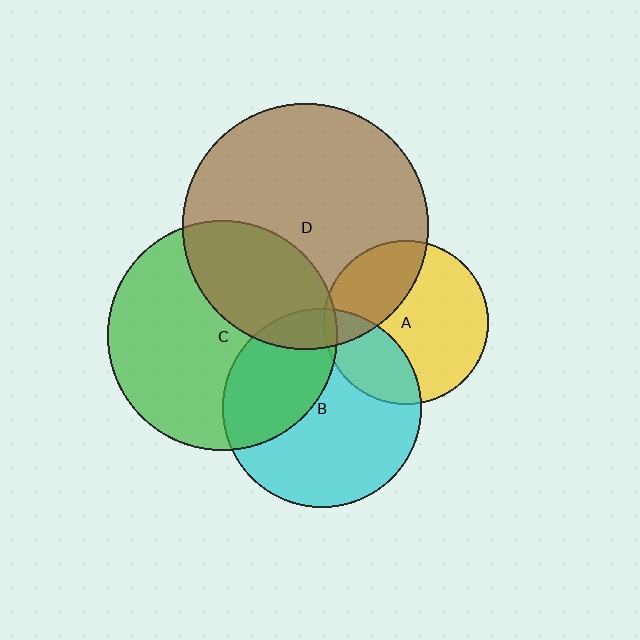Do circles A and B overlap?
Yes.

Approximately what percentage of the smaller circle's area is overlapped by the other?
Approximately 25%.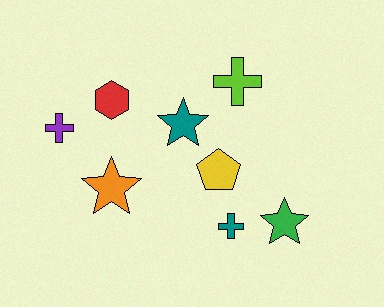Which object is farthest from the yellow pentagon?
The purple cross is farthest from the yellow pentagon.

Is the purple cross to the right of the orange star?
No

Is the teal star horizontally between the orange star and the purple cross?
No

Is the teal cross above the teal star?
No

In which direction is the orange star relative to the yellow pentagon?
The orange star is to the left of the yellow pentagon.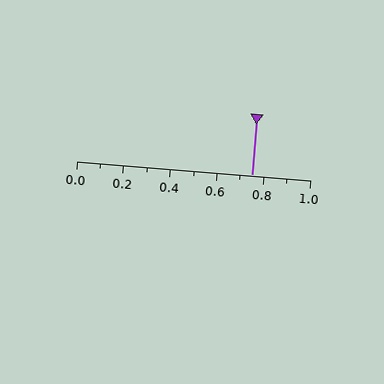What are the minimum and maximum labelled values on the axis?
The axis runs from 0.0 to 1.0.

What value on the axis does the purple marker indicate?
The marker indicates approximately 0.75.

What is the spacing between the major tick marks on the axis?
The major ticks are spaced 0.2 apart.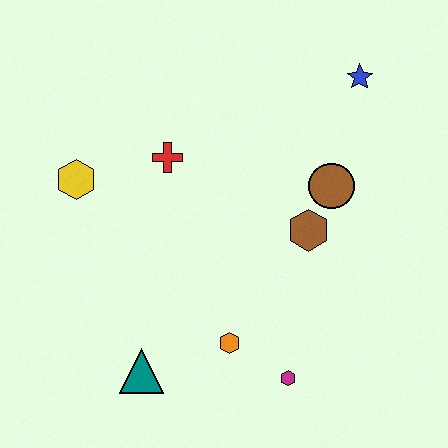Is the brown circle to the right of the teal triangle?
Yes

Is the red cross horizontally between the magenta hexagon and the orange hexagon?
No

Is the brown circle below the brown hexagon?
No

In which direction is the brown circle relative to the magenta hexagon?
The brown circle is above the magenta hexagon.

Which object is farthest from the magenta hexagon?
The blue star is farthest from the magenta hexagon.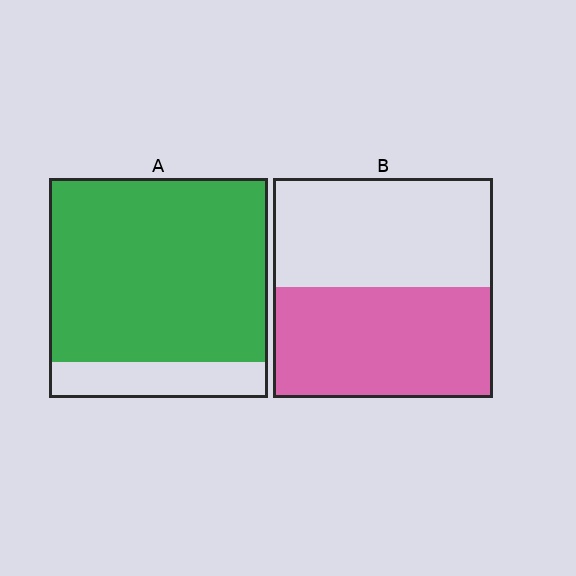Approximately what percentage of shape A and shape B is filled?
A is approximately 85% and B is approximately 50%.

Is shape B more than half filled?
Roughly half.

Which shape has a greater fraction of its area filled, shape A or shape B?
Shape A.